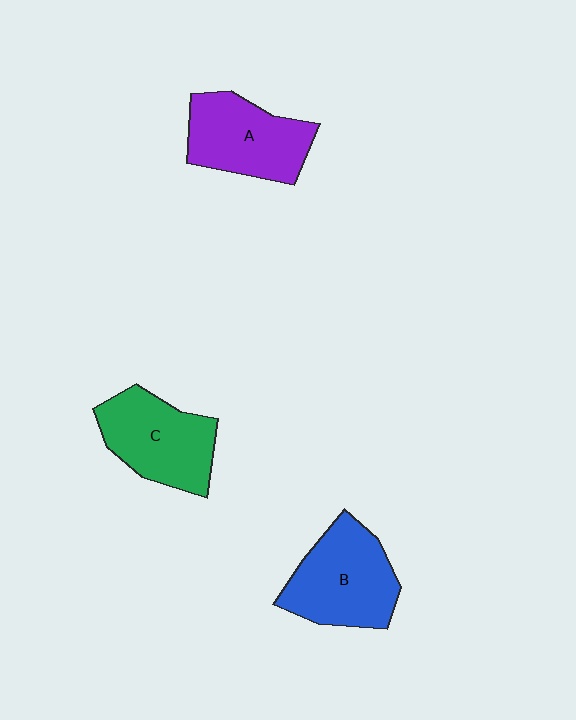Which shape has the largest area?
Shape B (blue).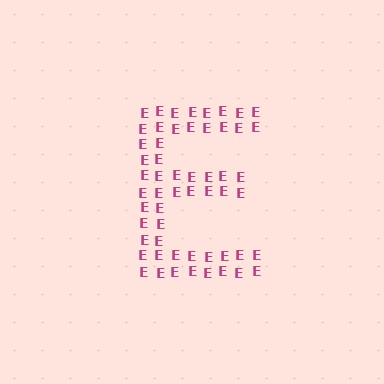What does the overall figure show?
The overall figure shows the letter E.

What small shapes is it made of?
It is made of small letter E's.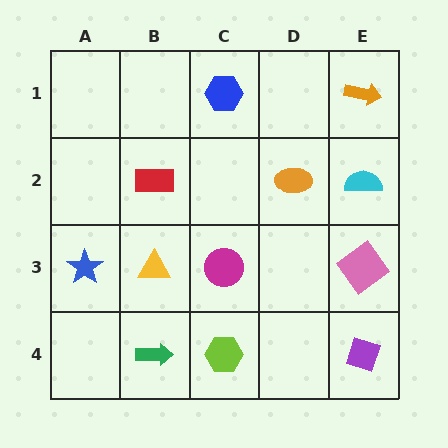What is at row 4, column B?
A green arrow.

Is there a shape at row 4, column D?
No, that cell is empty.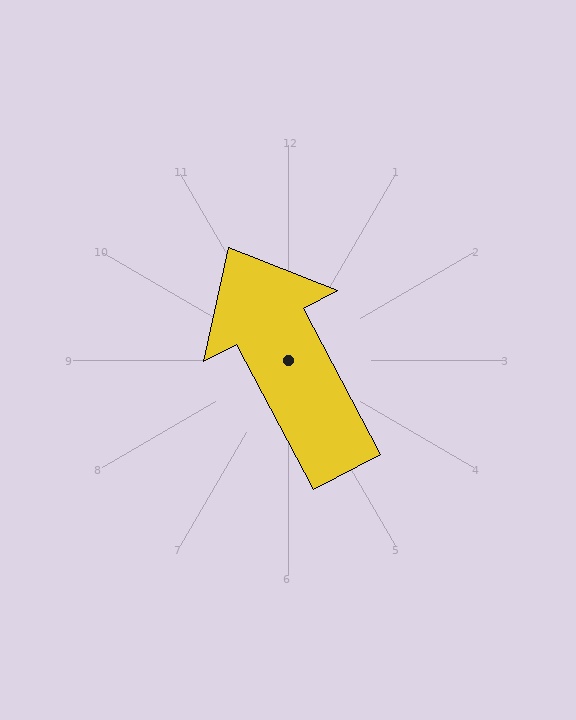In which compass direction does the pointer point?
Northwest.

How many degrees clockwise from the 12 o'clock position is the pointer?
Approximately 332 degrees.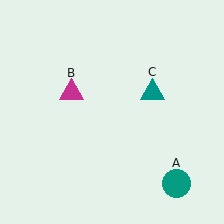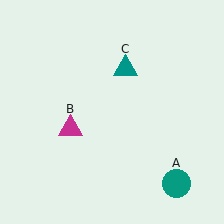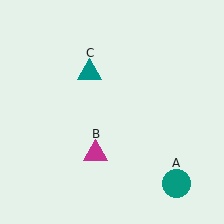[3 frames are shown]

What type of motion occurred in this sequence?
The magenta triangle (object B), teal triangle (object C) rotated counterclockwise around the center of the scene.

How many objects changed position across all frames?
2 objects changed position: magenta triangle (object B), teal triangle (object C).